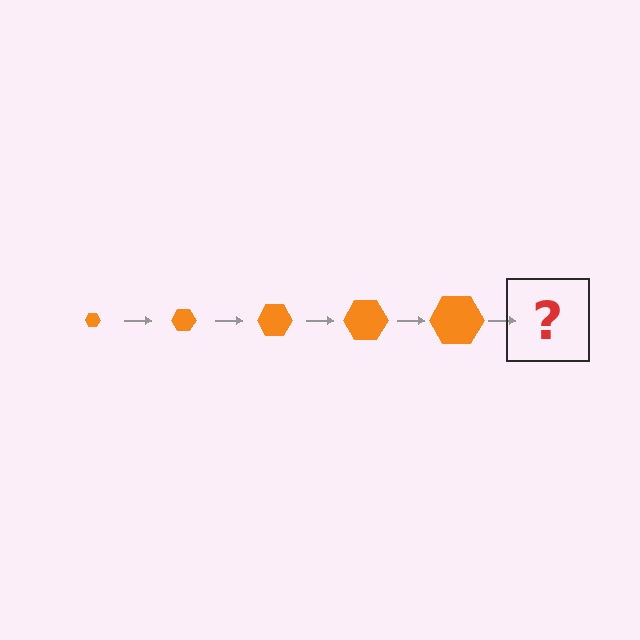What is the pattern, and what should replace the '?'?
The pattern is that the hexagon gets progressively larger each step. The '?' should be an orange hexagon, larger than the previous one.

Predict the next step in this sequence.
The next step is an orange hexagon, larger than the previous one.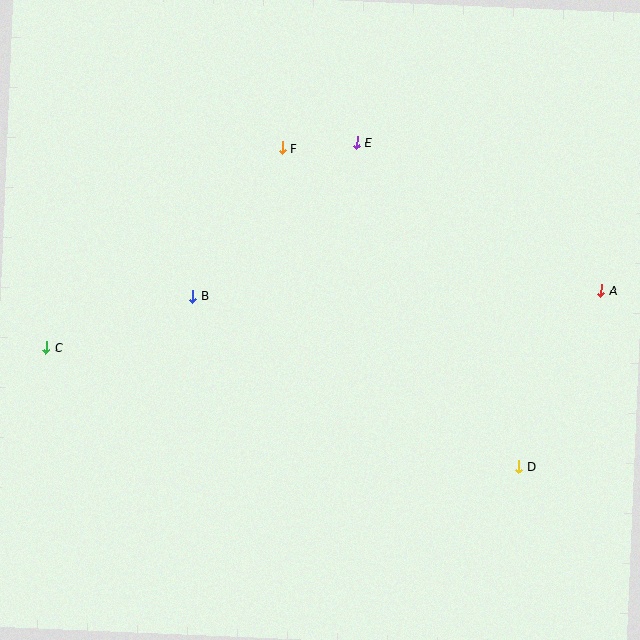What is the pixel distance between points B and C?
The distance between B and C is 155 pixels.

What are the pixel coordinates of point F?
Point F is at (282, 148).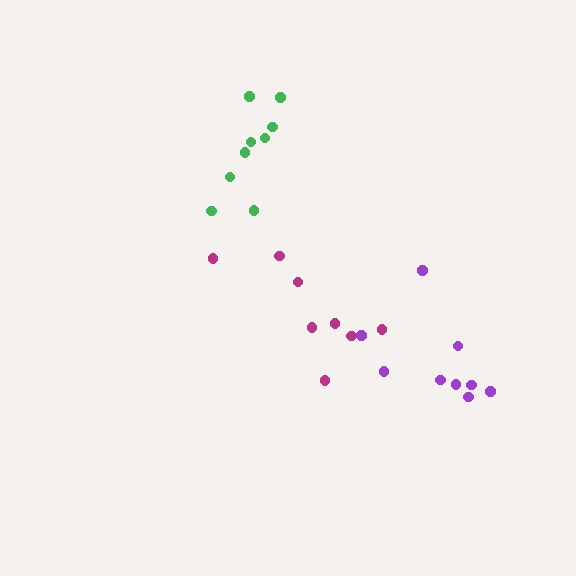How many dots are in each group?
Group 1: 8 dots, Group 2: 9 dots, Group 3: 9 dots (26 total).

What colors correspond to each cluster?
The clusters are colored: magenta, purple, green.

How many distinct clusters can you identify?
There are 3 distinct clusters.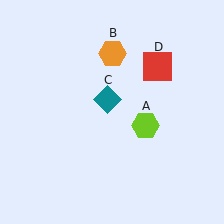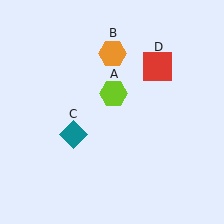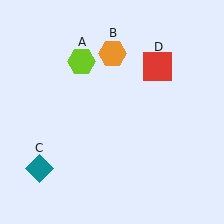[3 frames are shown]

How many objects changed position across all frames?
2 objects changed position: lime hexagon (object A), teal diamond (object C).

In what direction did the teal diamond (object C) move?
The teal diamond (object C) moved down and to the left.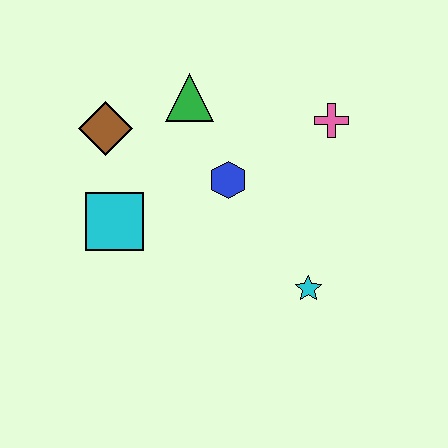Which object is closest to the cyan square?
The brown diamond is closest to the cyan square.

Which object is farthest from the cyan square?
The pink cross is farthest from the cyan square.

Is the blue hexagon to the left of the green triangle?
No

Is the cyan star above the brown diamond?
No